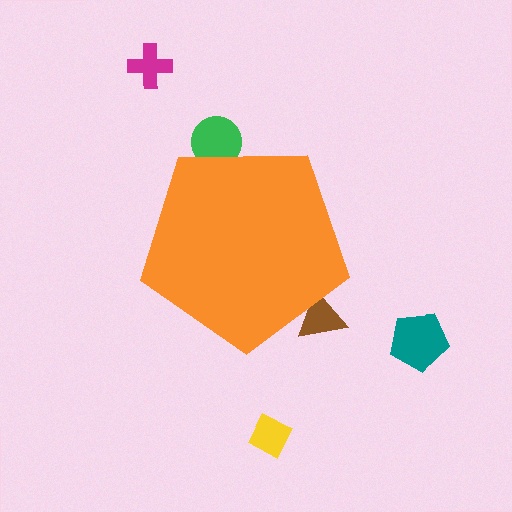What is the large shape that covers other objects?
An orange pentagon.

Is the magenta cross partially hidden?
No, the magenta cross is fully visible.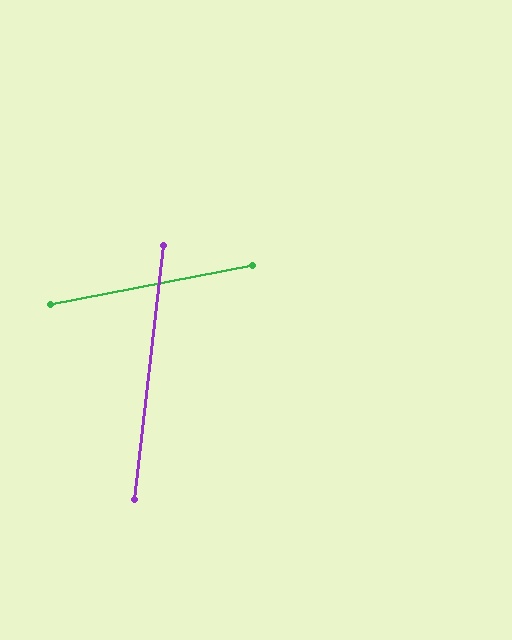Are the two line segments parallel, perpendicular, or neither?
Neither parallel nor perpendicular — they differ by about 73°.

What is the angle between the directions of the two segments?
Approximately 73 degrees.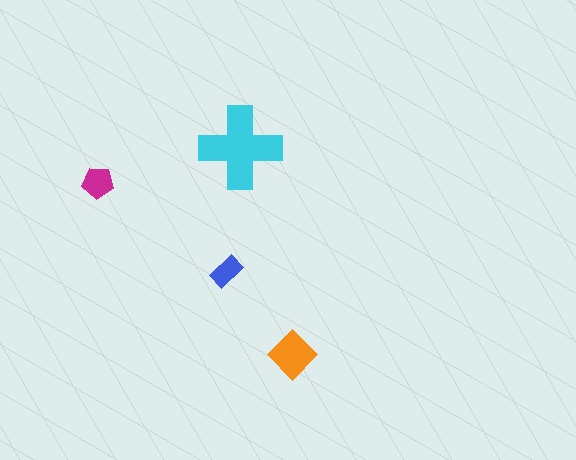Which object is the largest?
The cyan cross.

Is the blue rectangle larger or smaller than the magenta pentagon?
Smaller.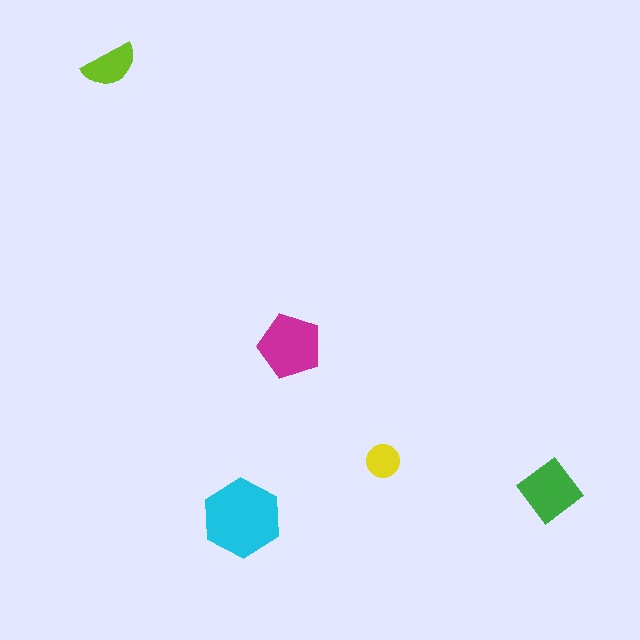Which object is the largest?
The cyan hexagon.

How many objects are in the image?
There are 5 objects in the image.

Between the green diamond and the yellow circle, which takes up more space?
The green diamond.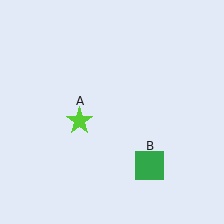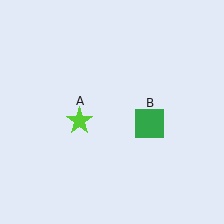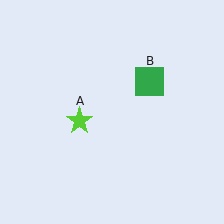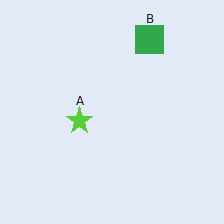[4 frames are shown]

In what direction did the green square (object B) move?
The green square (object B) moved up.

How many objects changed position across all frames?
1 object changed position: green square (object B).